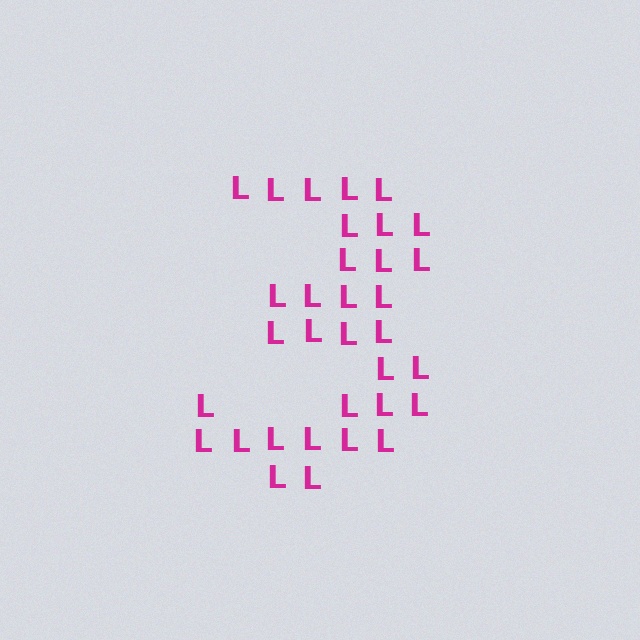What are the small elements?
The small elements are letter L's.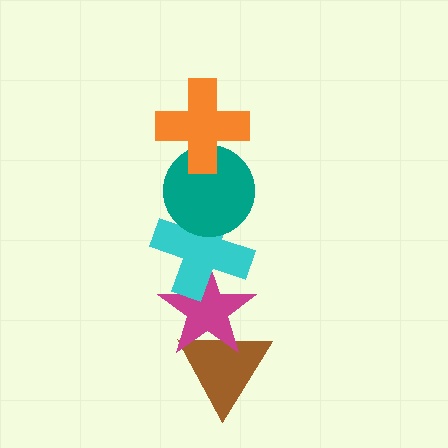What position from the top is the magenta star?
The magenta star is 4th from the top.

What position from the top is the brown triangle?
The brown triangle is 5th from the top.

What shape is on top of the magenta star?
The cyan cross is on top of the magenta star.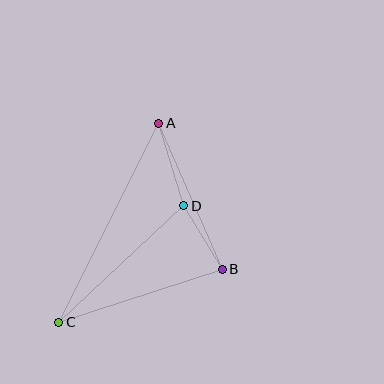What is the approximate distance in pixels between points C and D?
The distance between C and D is approximately 171 pixels.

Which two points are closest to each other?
Points B and D are closest to each other.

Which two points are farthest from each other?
Points A and C are farthest from each other.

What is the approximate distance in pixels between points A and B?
The distance between A and B is approximately 159 pixels.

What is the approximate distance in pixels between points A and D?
The distance between A and D is approximately 86 pixels.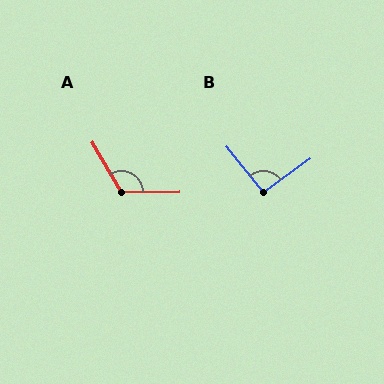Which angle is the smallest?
B, at approximately 93 degrees.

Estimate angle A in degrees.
Approximately 119 degrees.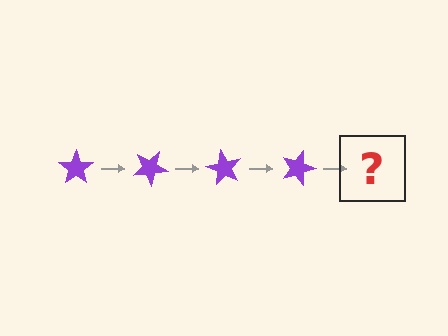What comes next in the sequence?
The next element should be a purple star rotated 120 degrees.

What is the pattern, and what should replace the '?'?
The pattern is that the star rotates 30 degrees each step. The '?' should be a purple star rotated 120 degrees.